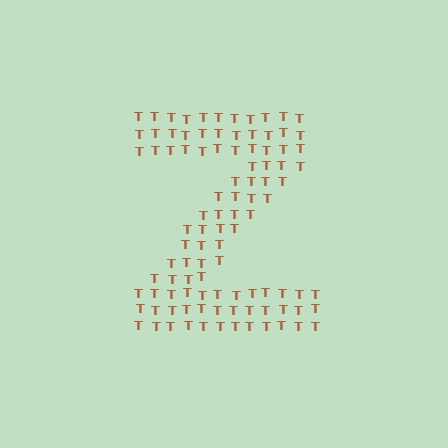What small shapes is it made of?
It is made of small letter T's.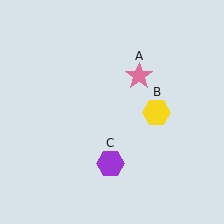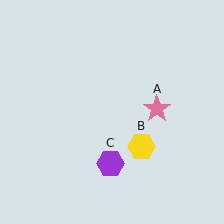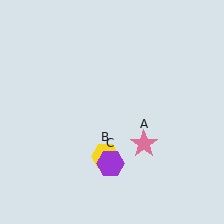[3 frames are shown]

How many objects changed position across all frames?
2 objects changed position: pink star (object A), yellow hexagon (object B).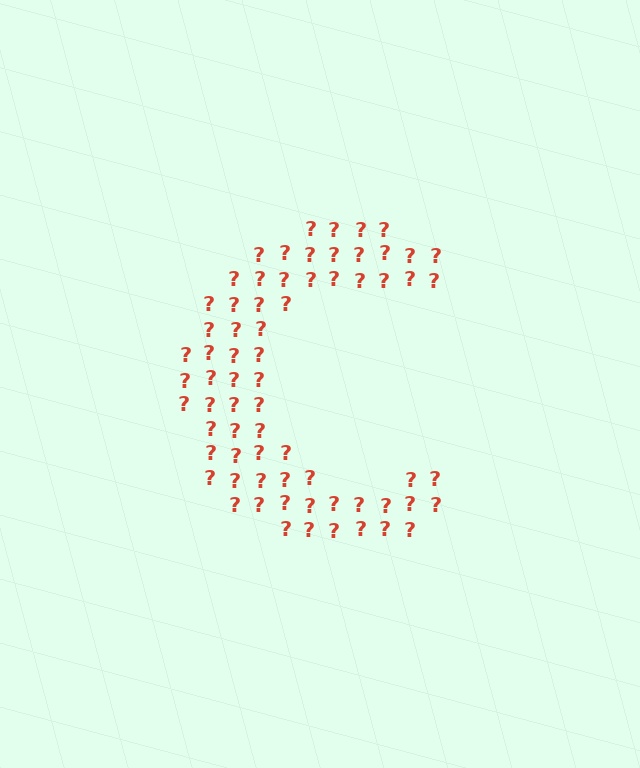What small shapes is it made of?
It is made of small question marks.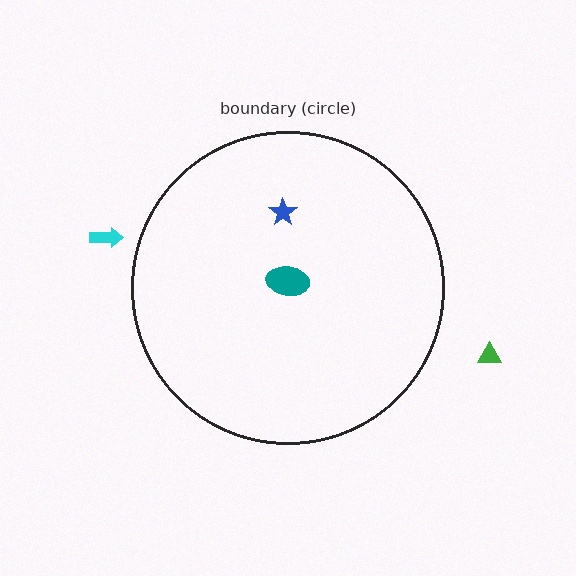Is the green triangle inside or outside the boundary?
Outside.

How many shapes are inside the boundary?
2 inside, 2 outside.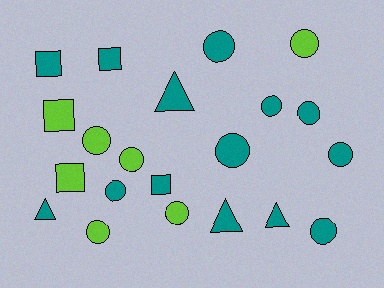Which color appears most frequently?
Teal, with 14 objects.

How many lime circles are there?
There are 5 lime circles.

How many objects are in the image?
There are 21 objects.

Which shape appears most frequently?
Circle, with 12 objects.